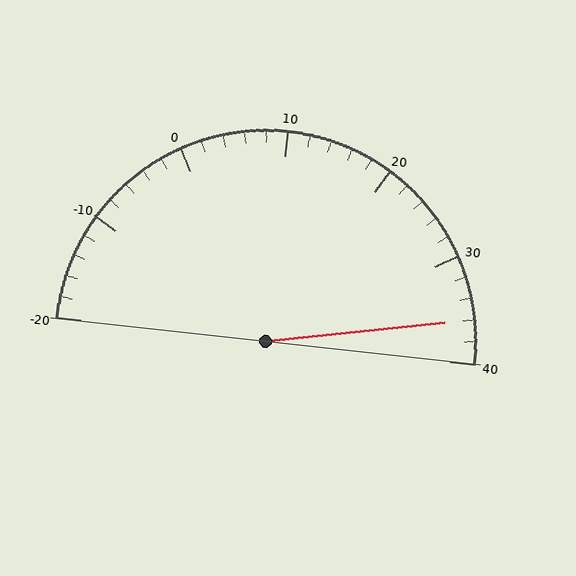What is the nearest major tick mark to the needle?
The nearest major tick mark is 40.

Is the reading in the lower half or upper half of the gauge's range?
The reading is in the upper half of the range (-20 to 40).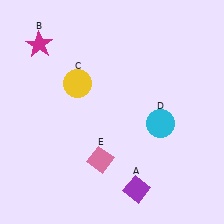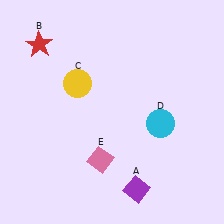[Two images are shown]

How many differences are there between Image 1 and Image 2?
There is 1 difference between the two images.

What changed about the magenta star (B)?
In Image 1, B is magenta. In Image 2, it changed to red.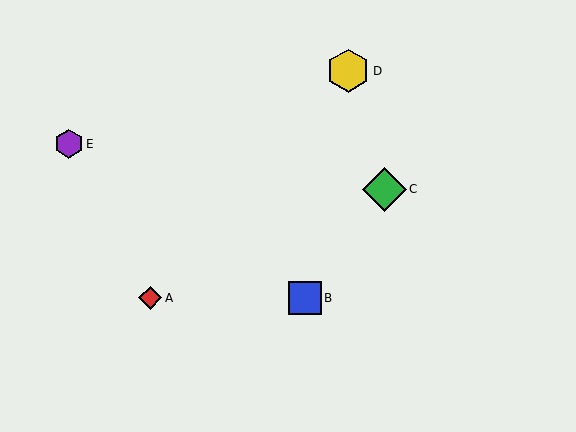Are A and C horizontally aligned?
No, A is at y≈298 and C is at y≈189.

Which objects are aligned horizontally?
Objects A, B are aligned horizontally.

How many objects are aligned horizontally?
2 objects (A, B) are aligned horizontally.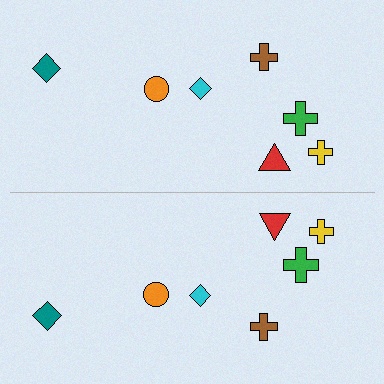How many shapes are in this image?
There are 14 shapes in this image.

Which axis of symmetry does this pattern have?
The pattern has a horizontal axis of symmetry running through the center of the image.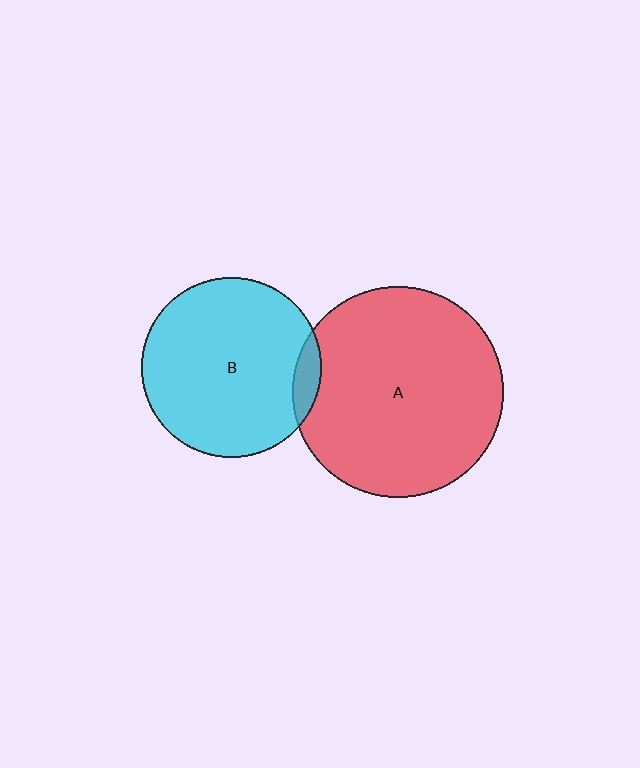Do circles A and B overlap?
Yes.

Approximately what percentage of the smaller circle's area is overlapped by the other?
Approximately 5%.